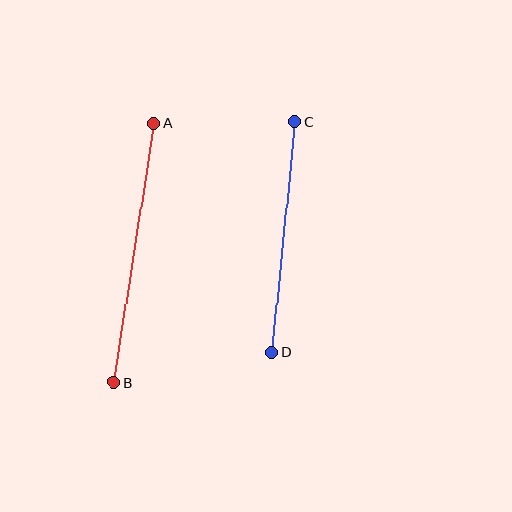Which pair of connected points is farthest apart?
Points A and B are farthest apart.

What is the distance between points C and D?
The distance is approximately 232 pixels.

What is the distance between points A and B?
The distance is approximately 262 pixels.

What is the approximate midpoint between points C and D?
The midpoint is at approximately (284, 237) pixels.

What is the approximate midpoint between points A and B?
The midpoint is at approximately (134, 253) pixels.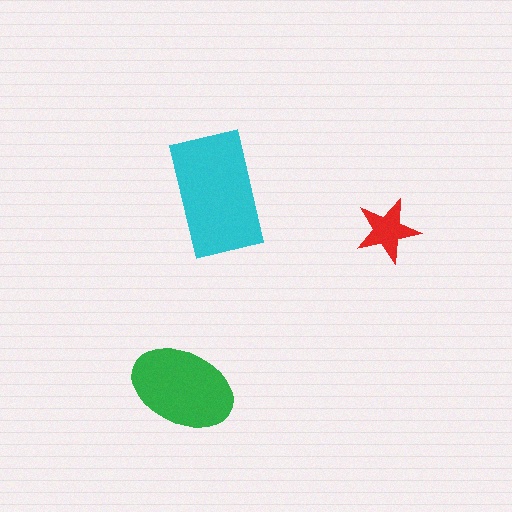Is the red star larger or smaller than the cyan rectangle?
Smaller.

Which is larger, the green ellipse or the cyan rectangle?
The cyan rectangle.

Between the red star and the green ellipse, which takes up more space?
The green ellipse.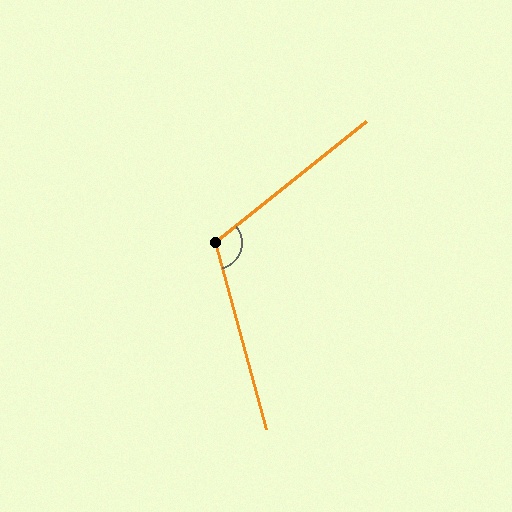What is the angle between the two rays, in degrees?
Approximately 114 degrees.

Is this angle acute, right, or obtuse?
It is obtuse.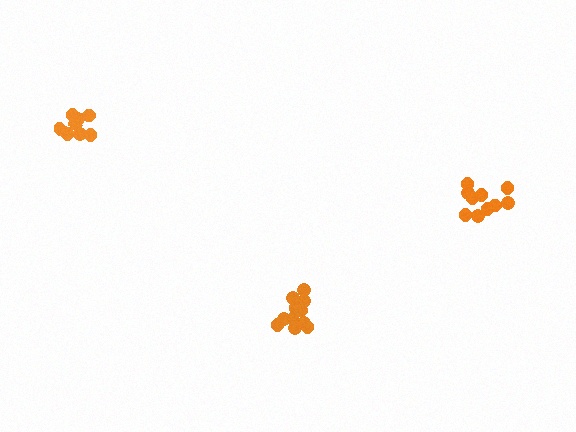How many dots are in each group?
Group 1: 8 dots, Group 2: 11 dots, Group 3: 10 dots (29 total).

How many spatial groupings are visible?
There are 3 spatial groupings.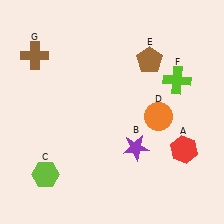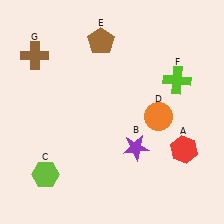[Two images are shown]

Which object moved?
The brown pentagon (E) moved left.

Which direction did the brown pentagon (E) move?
The brown pentagon (E) moved left.